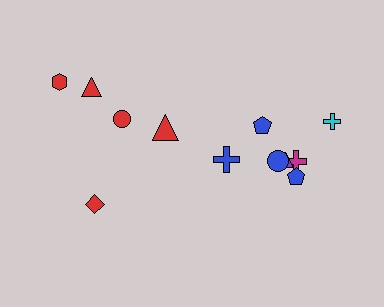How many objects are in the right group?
There are 7 objects.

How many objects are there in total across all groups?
There are 12 objects.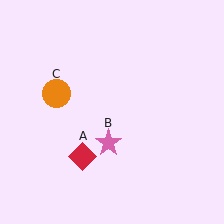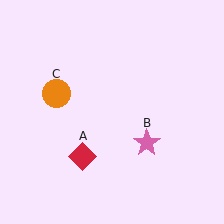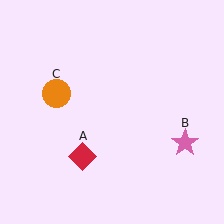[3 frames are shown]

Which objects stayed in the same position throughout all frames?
Red diamond (object A) and orange circle (object C) remained stationary.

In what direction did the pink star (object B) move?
The pink star (object B) moved right.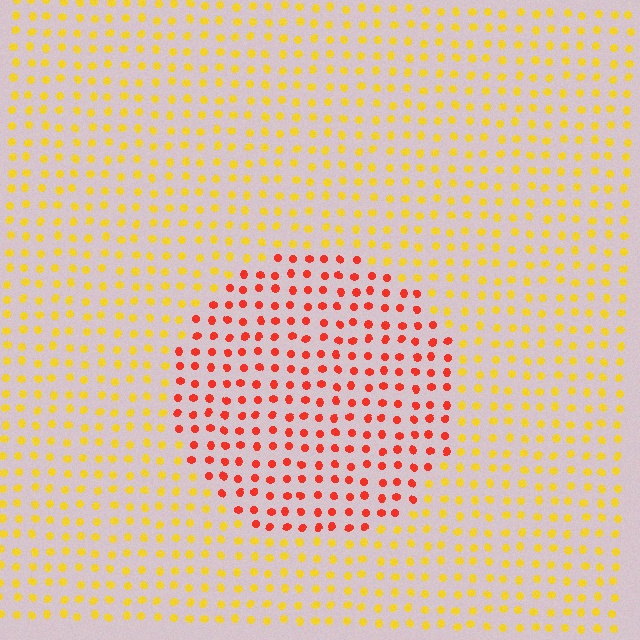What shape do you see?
I see a circle.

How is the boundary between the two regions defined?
The boundary is defined purely by a slight shift in hue (about 47 degrees). Spacing, size, and orientation are identical on both sides.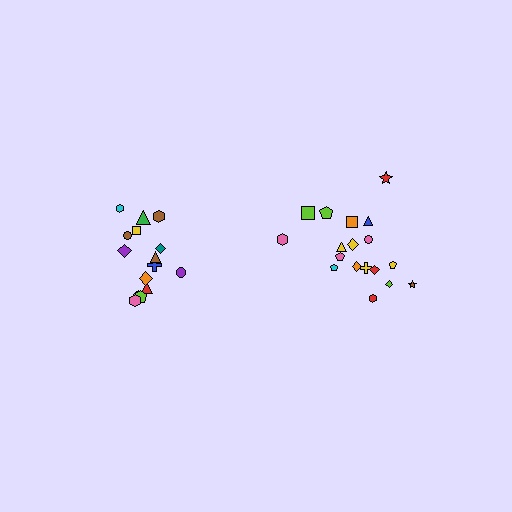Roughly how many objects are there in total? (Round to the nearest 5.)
Roughly 35 objects in total.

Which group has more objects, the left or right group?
The right group.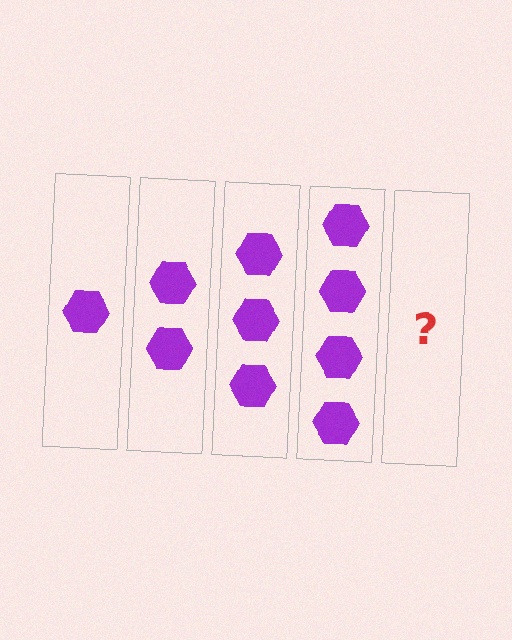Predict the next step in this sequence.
The next step is 5 hexagons.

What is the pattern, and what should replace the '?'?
The pattern is that each step adds one more hexagon. The '?' should be 5 hexagons.